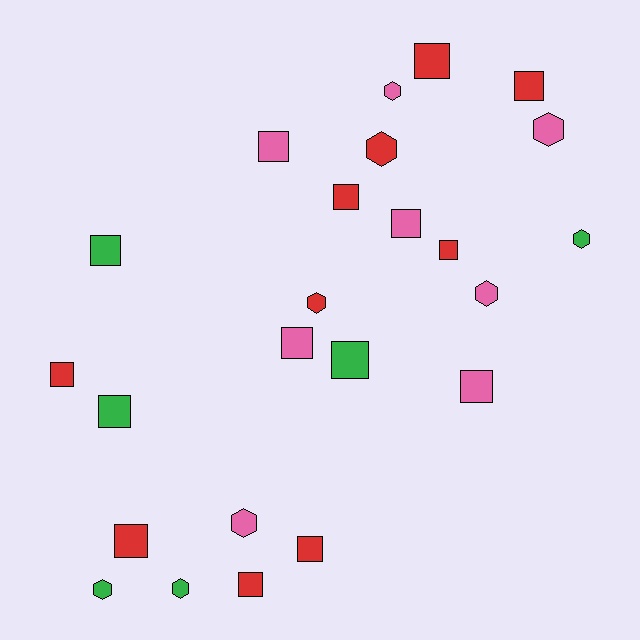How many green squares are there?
There are 3 green squares.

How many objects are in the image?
There are 24 objects.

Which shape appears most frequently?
Square, with 15 objects.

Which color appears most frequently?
Red, with 10 objects.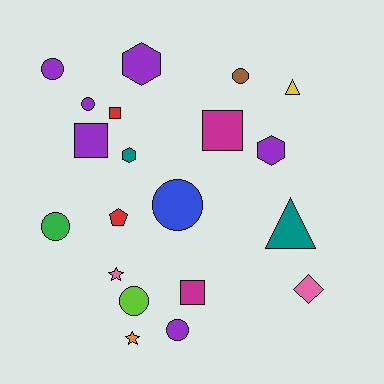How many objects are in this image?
There are 20 objects.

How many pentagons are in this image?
There is 1 pentagon.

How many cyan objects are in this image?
There are no cyan objects.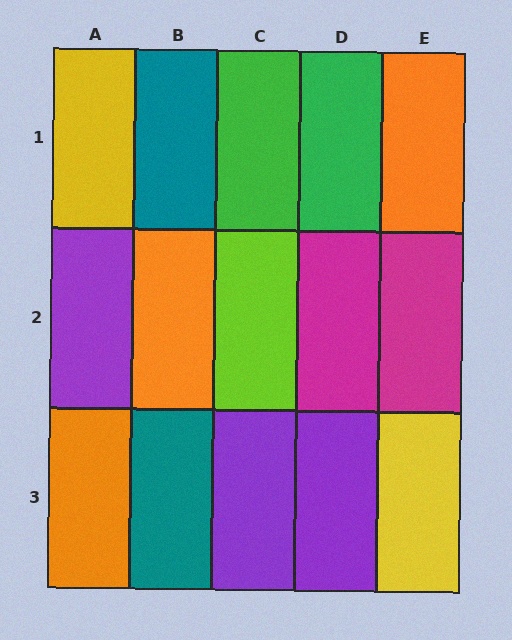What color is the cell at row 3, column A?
Orange.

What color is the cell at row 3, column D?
Purple.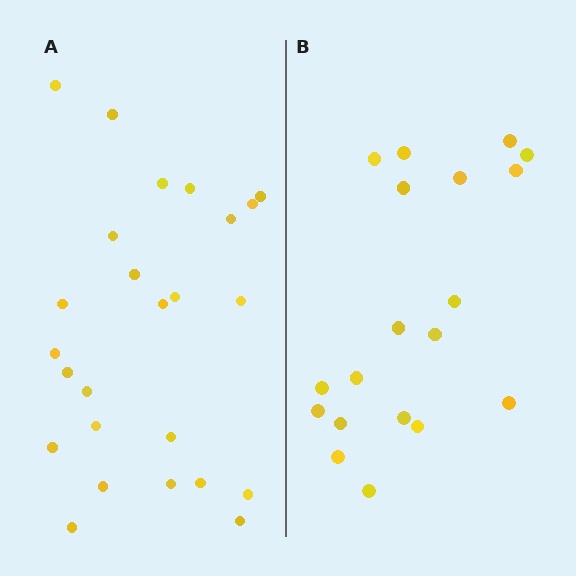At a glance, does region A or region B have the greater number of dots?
Region A (the left region) has more dots.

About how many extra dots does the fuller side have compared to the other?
Region A has about 6 more dots than region B.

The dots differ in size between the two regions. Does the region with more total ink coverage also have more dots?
No. Region B has more total ink coverage because its dots are larger, but region A actually contains more individual dots. Total area can be misleading — the number of items is what matters here.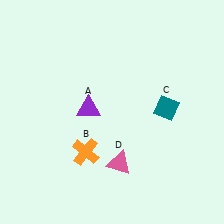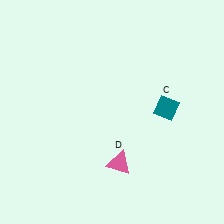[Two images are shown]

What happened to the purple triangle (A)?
The purple triangle (A) was removed in Image 2. It was in the top-left area of Image 1.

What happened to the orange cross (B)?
The orange cross (B) was removed in Image 2. It was in the bottom-left area of Image 1.